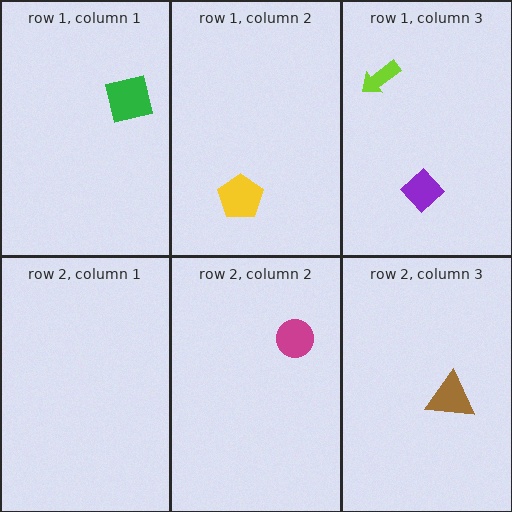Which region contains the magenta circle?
The row 2, column 2 region.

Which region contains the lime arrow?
The row 1, column 3 region.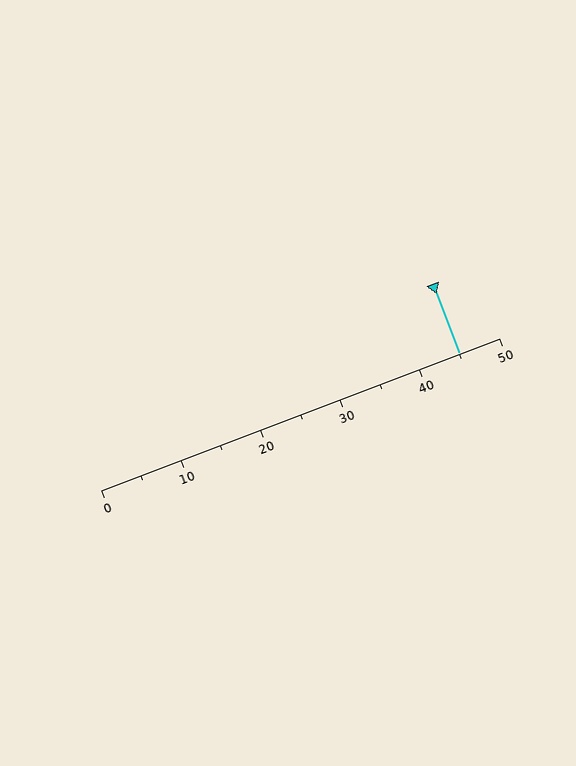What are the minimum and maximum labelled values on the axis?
The axis runs from 0 to 50.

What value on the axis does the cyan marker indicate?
The marker indicates approximately 45.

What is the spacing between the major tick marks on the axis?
The major ticks are spaced 10 apart.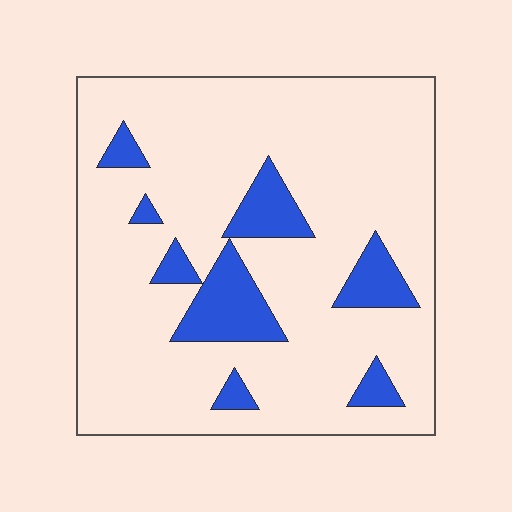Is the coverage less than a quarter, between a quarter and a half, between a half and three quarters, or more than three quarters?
Less than a quarter.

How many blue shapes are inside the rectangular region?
8.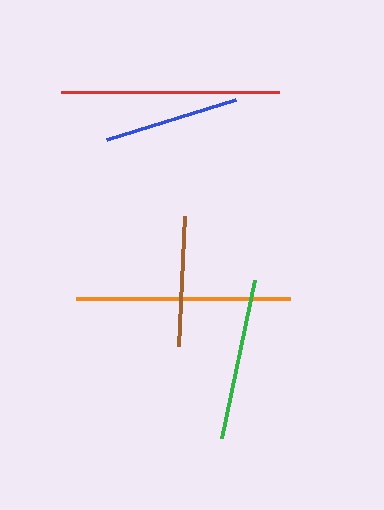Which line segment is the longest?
The red line is the longest at approximately 218 pixels.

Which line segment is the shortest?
The brown line is the shortest at approximately 130 pixels.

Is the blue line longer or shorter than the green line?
The green line is longer than the blue line.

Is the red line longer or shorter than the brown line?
The red line is longer than the brown line.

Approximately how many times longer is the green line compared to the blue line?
The green line is approximately 1.2 times the length of the blue line.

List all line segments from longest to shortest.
From longest to shortest: red, orange, green, blue, brown.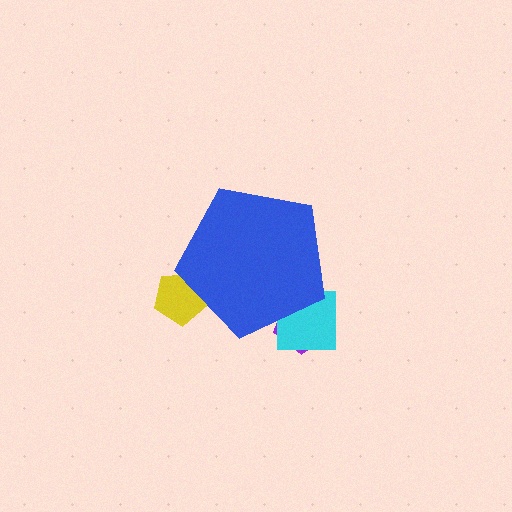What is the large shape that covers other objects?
A blue pentagon.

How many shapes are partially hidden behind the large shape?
4 shapes are partially hidden.